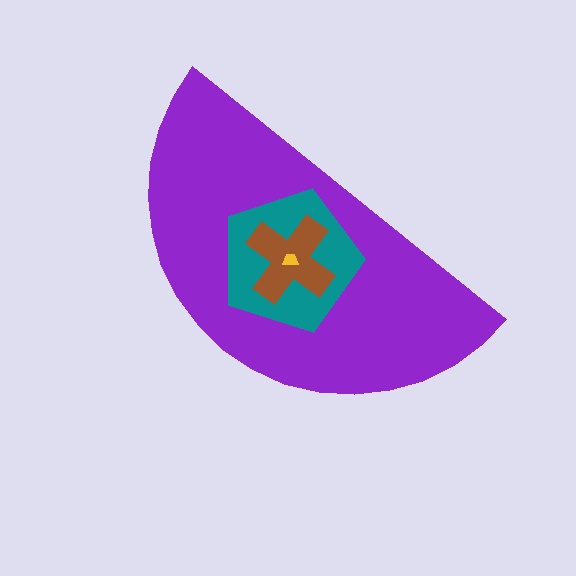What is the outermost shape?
The purple semicircle.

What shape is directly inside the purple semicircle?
The teal pentagon.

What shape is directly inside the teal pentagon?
The brown cross.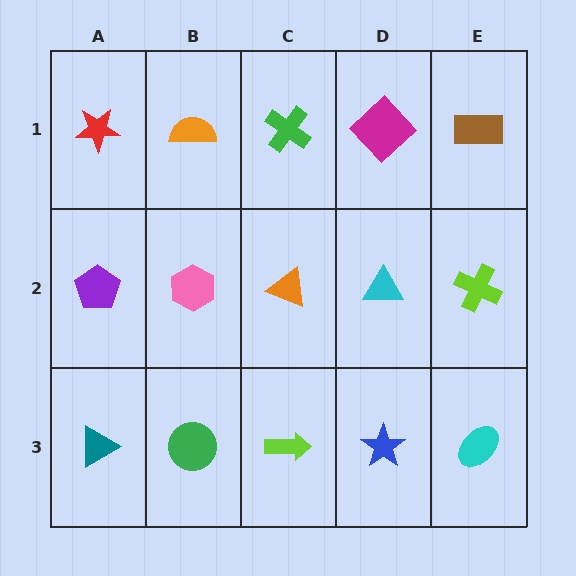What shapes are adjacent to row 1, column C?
An orange triangle (row 2, column C), an orange semicircle (row 1, column B), a magenta diamond (row 1, column D).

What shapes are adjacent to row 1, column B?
A pink hexagon (row 2, column B), a red star (row 1, column A), a green cross (row 1, column C).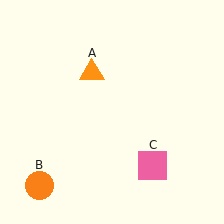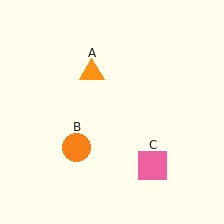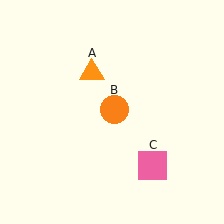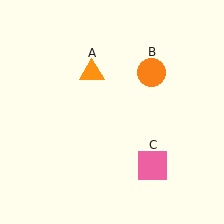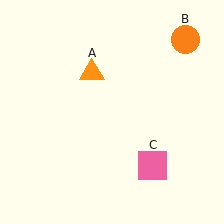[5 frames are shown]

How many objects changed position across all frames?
1 object changed position: orange circle (object B).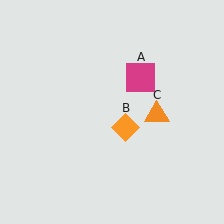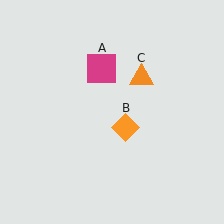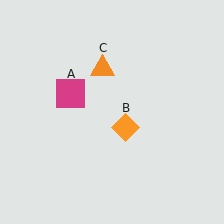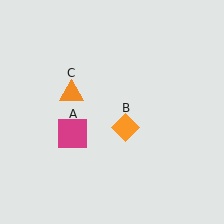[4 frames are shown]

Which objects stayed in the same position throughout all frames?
Orange diamond (object B) remained stationary.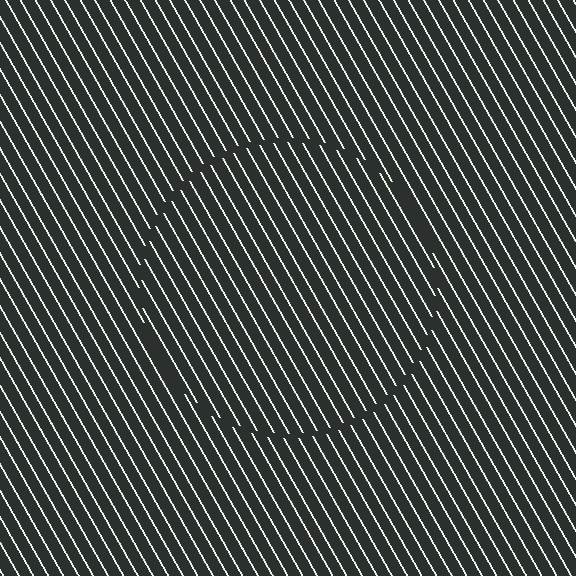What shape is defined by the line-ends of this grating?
An illusory circle. The interior of the shape contains the same grating, shifted by half a period — the contour is defined by the phase discontinuity where line-ends from the inner and outer gratings abut.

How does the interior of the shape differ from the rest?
The interior of the shape contains the same grating, shifted by half a period — the contour is defined by the phase discontinuity where line-ends from the inner and outer gratings abut.